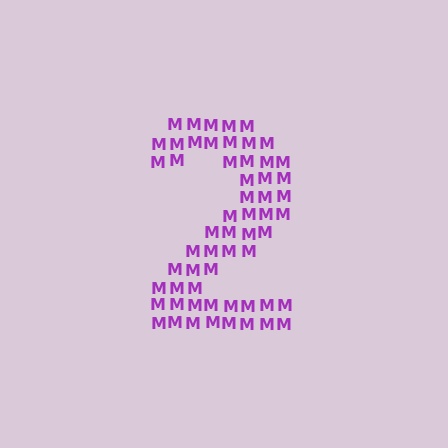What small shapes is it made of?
It is made of small letter M's.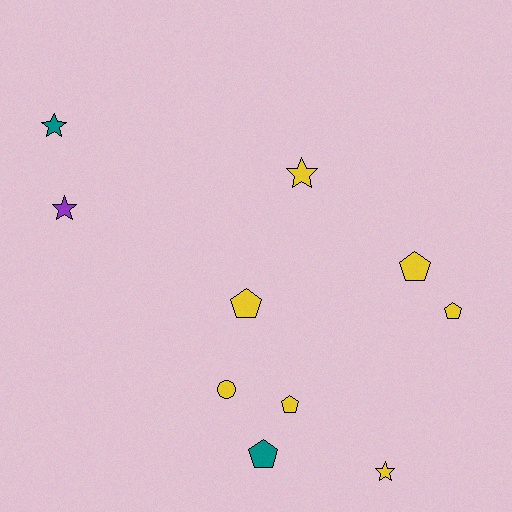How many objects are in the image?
There are 10 objects.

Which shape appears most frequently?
Pentagon, with 5 objects.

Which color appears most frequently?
Yellow, with 7 objects.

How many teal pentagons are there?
There is 1 teal pentagon.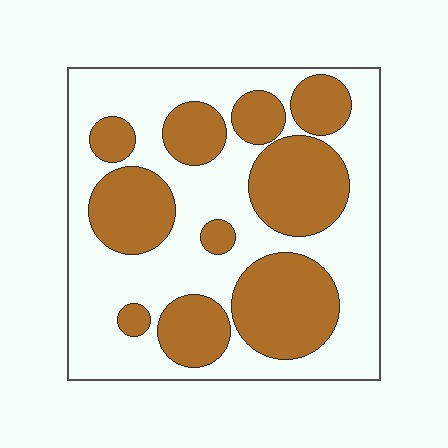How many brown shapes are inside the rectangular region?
10.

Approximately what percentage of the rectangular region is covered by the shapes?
Approximately 40%.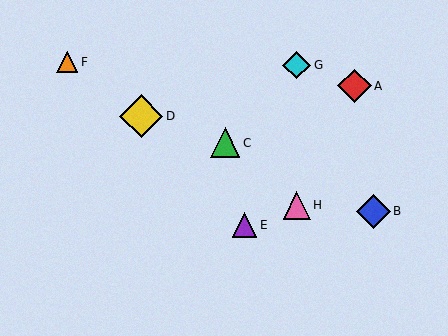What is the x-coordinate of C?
Object C is at x≈225.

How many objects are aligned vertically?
2 objects (G, H) are aligned vertically.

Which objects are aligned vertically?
Objects G, H are aligned vertically.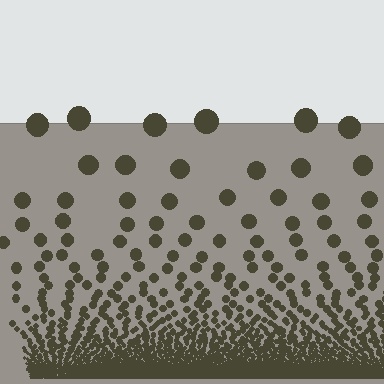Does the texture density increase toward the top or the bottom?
Density increases toward the bottom.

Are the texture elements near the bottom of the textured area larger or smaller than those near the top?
Smaller. The gradient is inverted — elements near the bottom are smaller and denser.